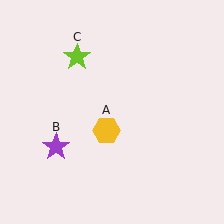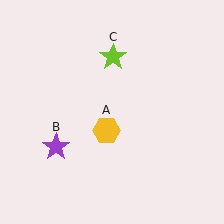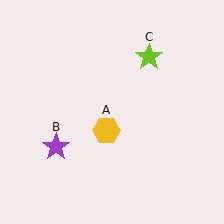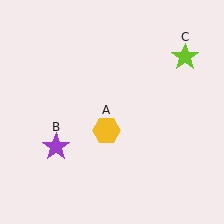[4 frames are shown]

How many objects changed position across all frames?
1 object changed position: lime star (object C).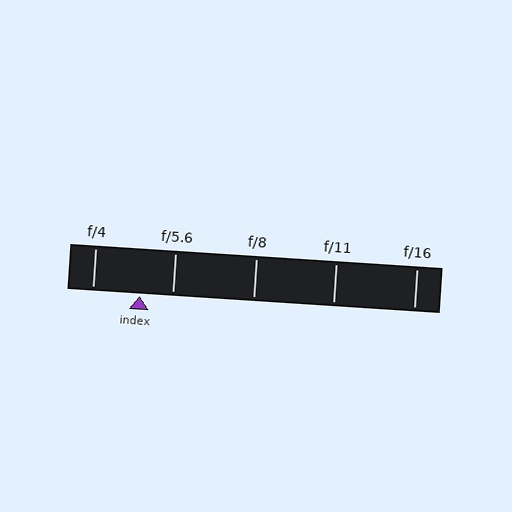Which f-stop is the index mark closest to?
The index mark is closest to f/5.6.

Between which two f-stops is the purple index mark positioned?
The index mark is between f/4 and f/5.6.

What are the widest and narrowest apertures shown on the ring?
The widest aperture shown is f/4 and the narrowest is f/16.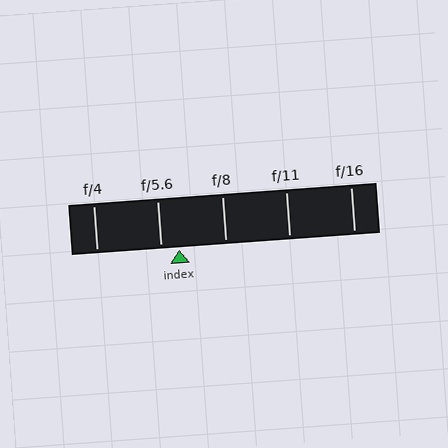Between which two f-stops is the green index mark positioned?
The index mark is between f/5.6 and f/8.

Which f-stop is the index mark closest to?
The index mark is closest to f/5.6.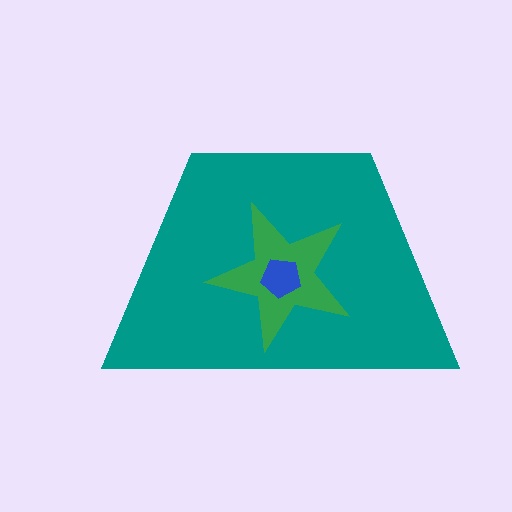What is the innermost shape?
The blue pentagon.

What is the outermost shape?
The teal trapezoid.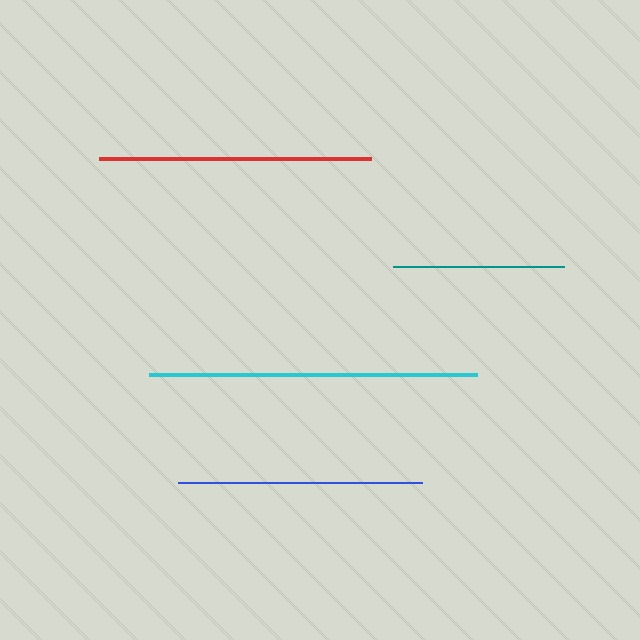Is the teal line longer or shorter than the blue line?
The blue line is longer than the teal line.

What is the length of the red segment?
The red segment is approximately 272 pixels long.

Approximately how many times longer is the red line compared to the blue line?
The red line is approximately 1.1 times the length of the blue line.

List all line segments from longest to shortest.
From longest to shortest: cyan, red, blue, teal.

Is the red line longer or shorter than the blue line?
The red line is longer than the blue line.